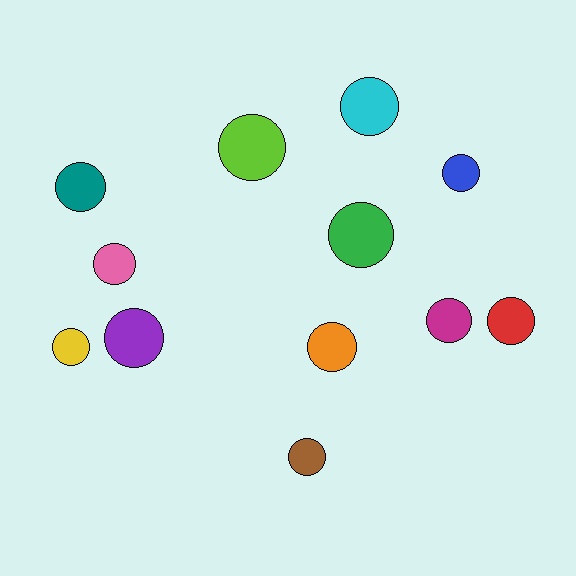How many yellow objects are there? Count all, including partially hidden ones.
There is 1 yellow object.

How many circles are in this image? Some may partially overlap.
There are 12 circles.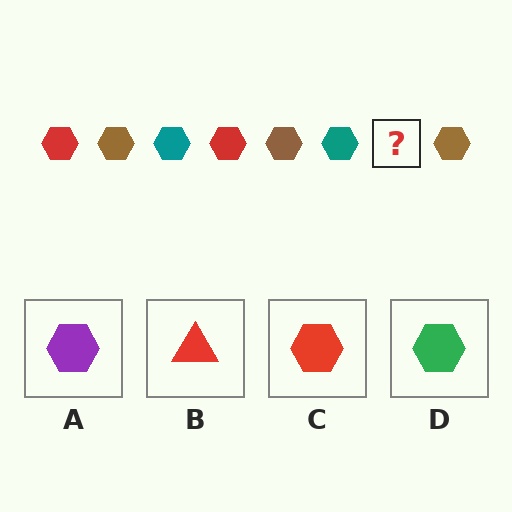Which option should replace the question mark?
Option C.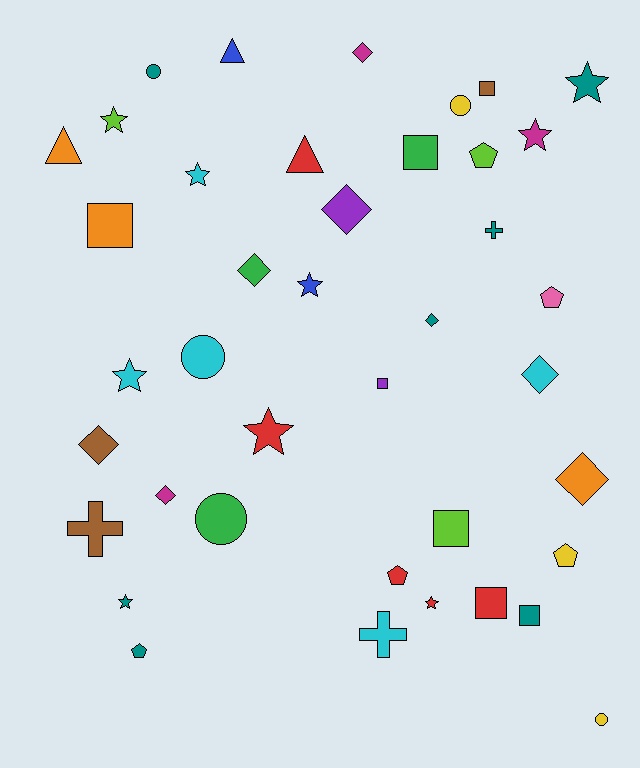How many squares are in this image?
There are 7 squares.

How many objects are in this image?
There are 40 objects.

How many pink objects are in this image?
There is 1 pink object.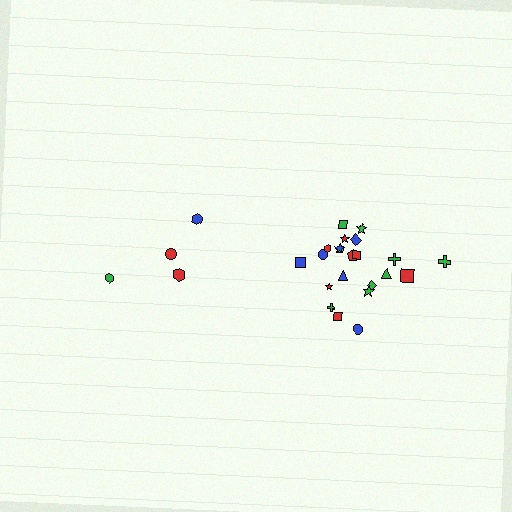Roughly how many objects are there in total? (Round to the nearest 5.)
Roughly 25 objects in total.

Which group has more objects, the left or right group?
The right group.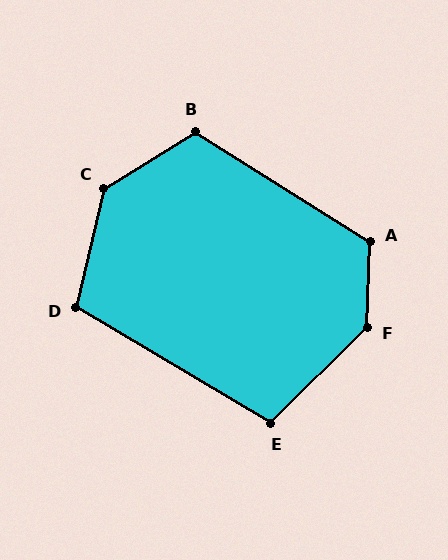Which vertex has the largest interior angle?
F, at approximately 136 degrees.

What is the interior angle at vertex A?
Approximately 120 degrees (obtuse).